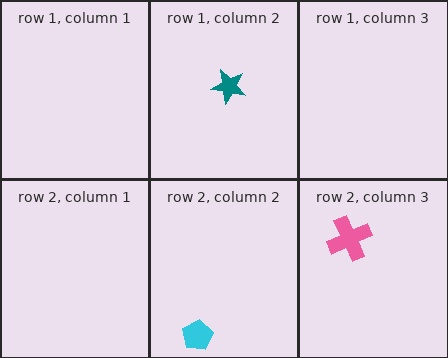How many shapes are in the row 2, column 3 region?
1.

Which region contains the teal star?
The row 1, column 2 region.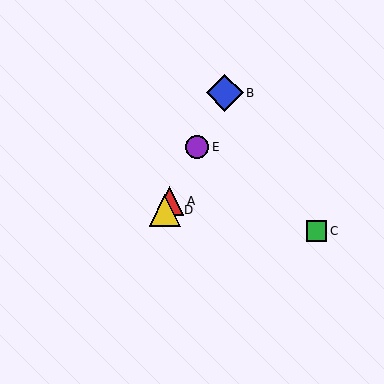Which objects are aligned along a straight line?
Objects A, B, D, E are aligned along a straight line.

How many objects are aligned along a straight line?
4 objects (A, B, D, E) are aligned along a straight line.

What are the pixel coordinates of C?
Object C is at (316, 231).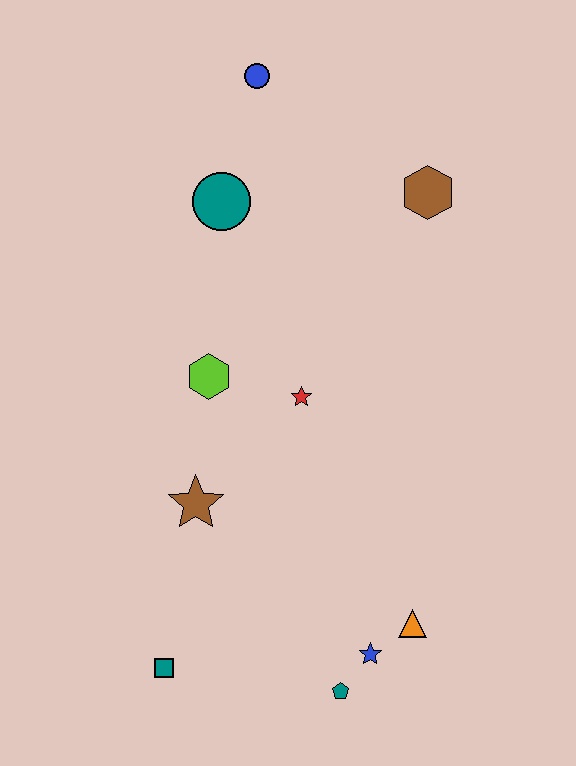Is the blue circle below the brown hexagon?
No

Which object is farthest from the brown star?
The blue circle is farthest from the brown star.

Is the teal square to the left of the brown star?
Yes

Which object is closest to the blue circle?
The teal circle is closest to the blue circle.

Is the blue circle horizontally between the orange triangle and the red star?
No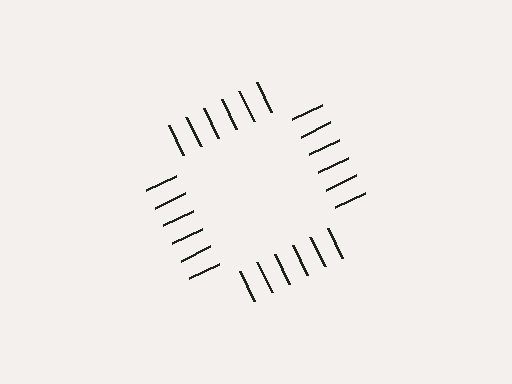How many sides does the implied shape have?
4 sides — the line-ends trace a square.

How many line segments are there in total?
24 — 6 along each of the 4 edges.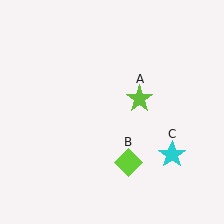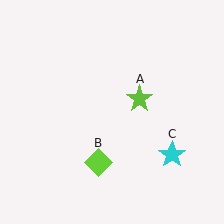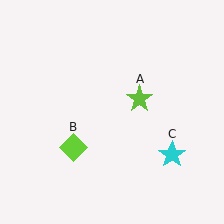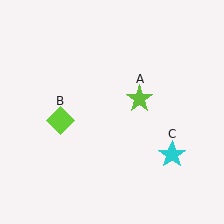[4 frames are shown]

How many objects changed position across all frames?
1 object changed position: lime diamond (object B).